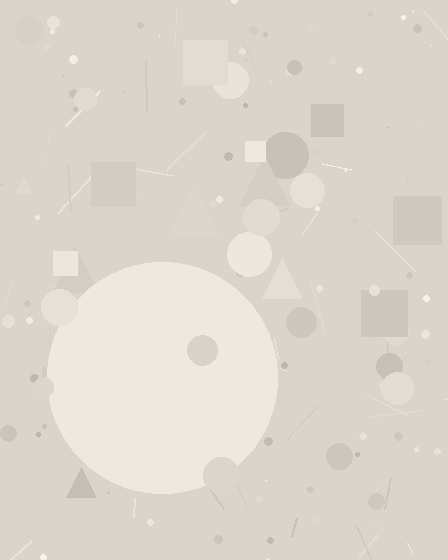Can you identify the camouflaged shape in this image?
The camouflaged shape is a circle.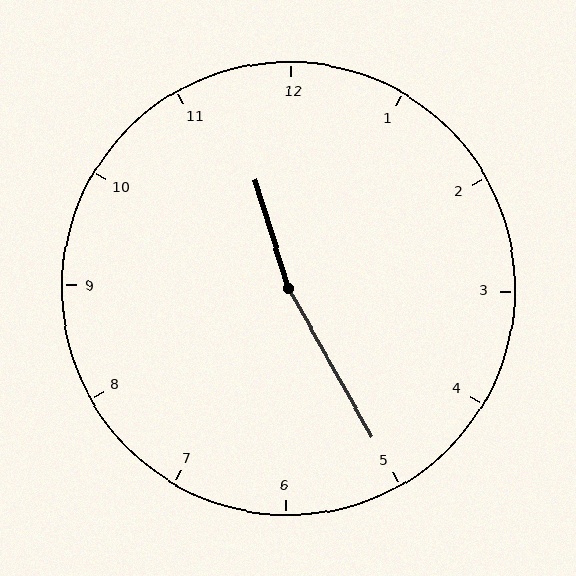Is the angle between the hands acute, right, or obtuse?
It is obtuse.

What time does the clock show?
11:25.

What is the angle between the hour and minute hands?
Approximately 168 degrees.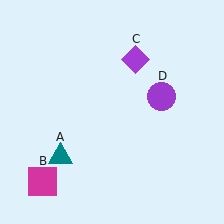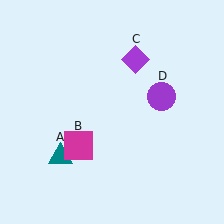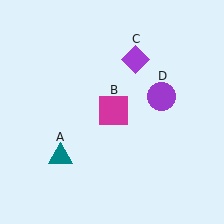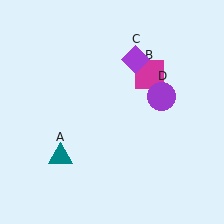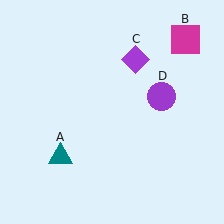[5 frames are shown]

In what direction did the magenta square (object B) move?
The magenta square (object B) moved up and to the right.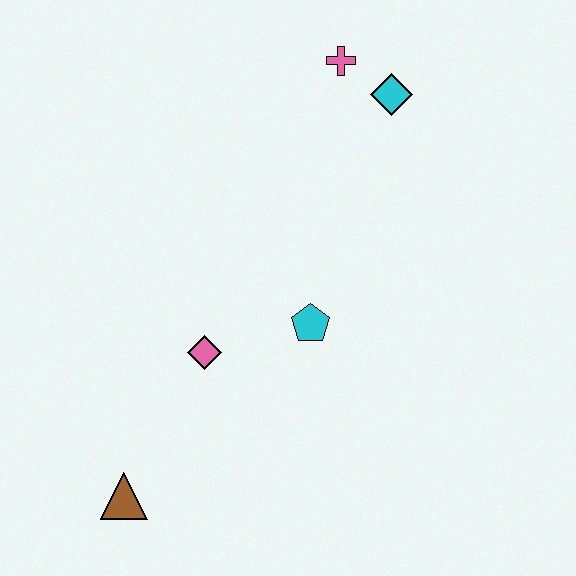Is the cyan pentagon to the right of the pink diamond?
Yes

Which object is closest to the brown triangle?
The pink diamond is closest to the brown triangle.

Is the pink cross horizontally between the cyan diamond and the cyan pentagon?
Yes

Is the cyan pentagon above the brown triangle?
Yes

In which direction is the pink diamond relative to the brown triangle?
The pink diamond is above the brown triangle.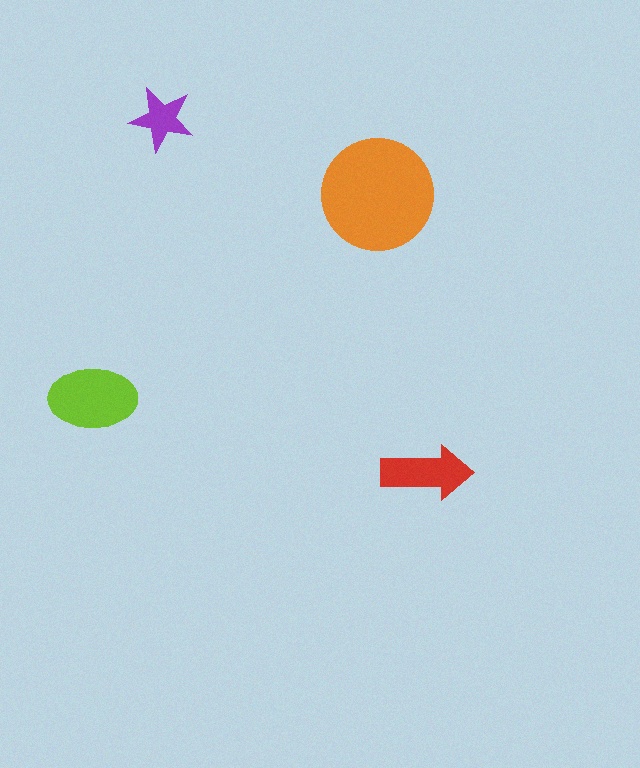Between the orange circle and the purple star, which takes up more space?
The orange circle.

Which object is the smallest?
The purple star.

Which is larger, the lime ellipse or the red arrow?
The lime ellipse.